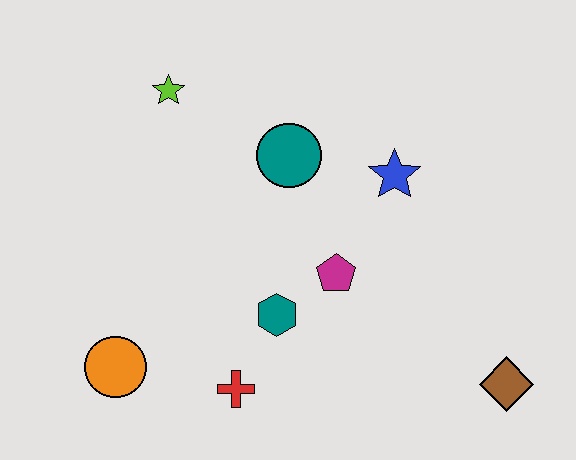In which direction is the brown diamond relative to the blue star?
The brown diamond is below the blue star.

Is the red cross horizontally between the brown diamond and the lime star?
Yes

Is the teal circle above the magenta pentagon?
Yes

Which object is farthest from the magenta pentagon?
The lime star is farthest from the magenta pentagon.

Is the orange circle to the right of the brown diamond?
No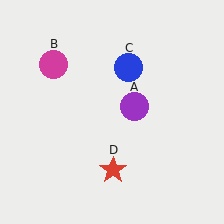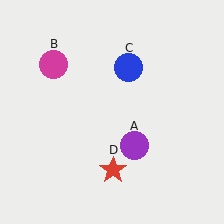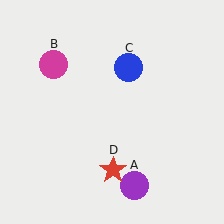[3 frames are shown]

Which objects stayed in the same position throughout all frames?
Magenta circle (object B) and blue circle (object C) and red star (object D) remained stationary.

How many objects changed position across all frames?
1 object changed position: purple circle (object A).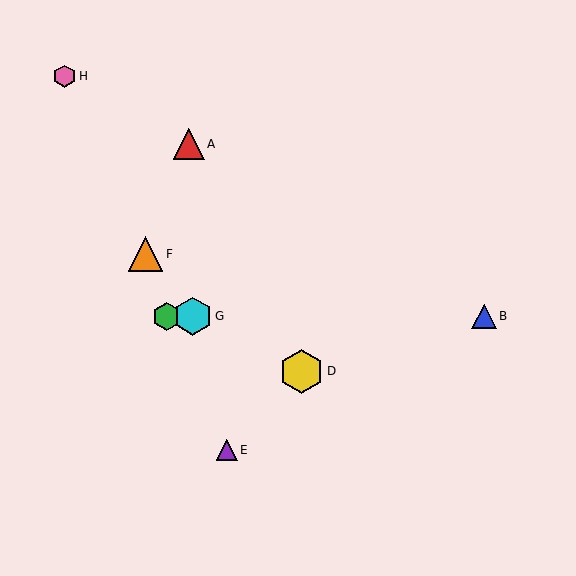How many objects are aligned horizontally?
3 objects (B, C, G) are aligned horizontally.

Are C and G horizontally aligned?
Yes, both are at y≈316.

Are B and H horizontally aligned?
No, B is at y≈316 and H is at y≈76.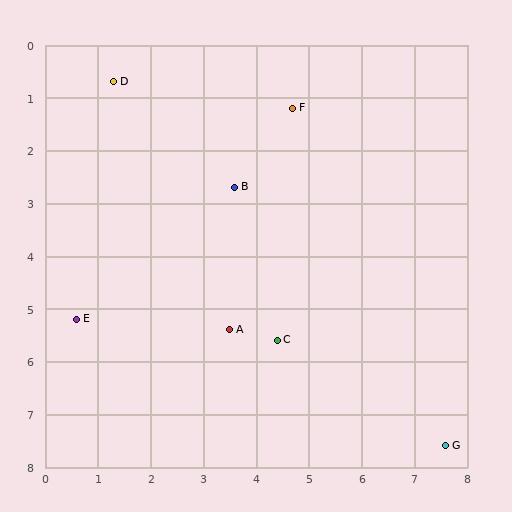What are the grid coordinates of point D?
Point D is at approximately (1.3, 0.7).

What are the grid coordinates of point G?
Point G is at approximately (7.6, 7.6).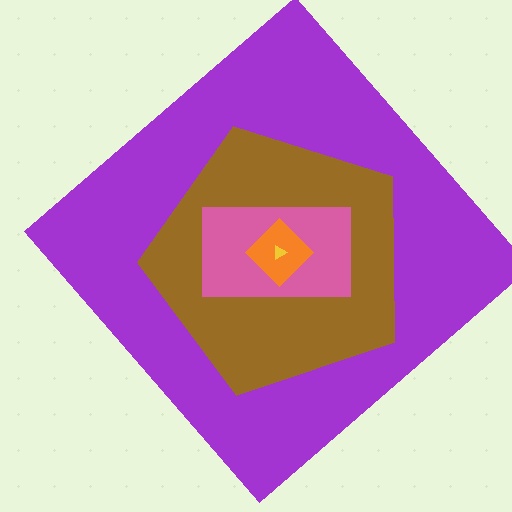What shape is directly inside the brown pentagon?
The pink rectangle.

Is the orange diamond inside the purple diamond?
Yes.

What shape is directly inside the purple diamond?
The brown pentagon.